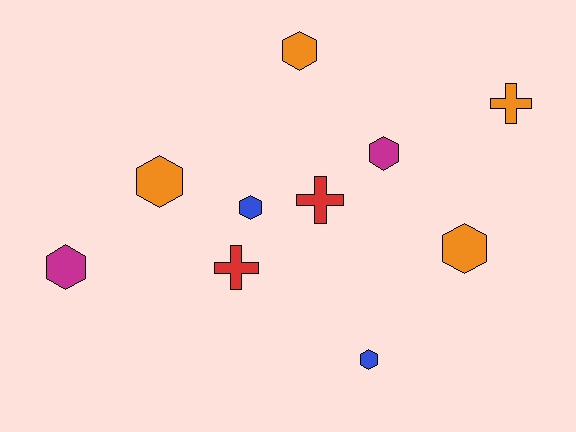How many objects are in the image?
There are 10 objects.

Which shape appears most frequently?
Hexagon, with 7 objects.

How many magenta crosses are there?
There are no magenta crosses.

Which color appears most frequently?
Orange, with 4 objects.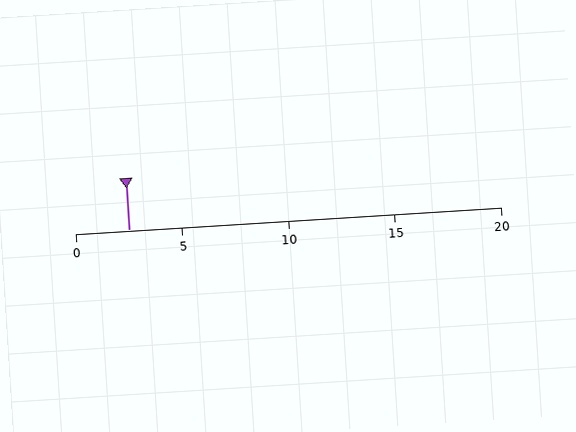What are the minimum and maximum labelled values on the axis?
The axis runs from 0 to 20.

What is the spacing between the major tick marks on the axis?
The major ticks are spaced 5 apart.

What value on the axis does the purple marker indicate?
The marker indicates approximately 2.5.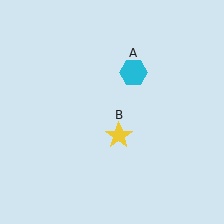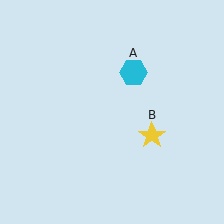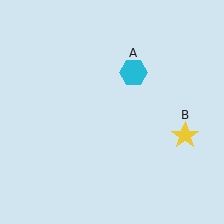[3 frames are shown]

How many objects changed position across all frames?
1 object changed position: yellow star (object B).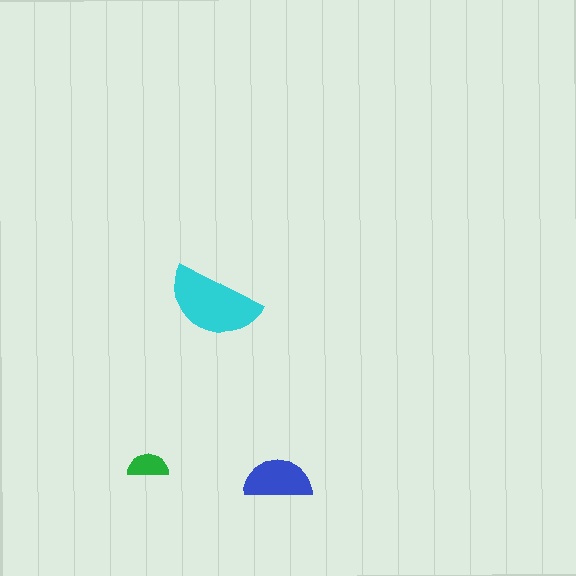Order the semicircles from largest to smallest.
the cyan one, the blue one, the green one.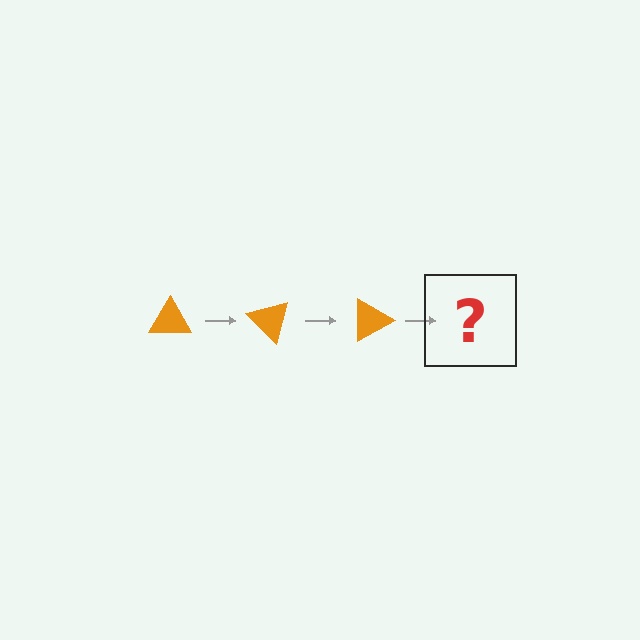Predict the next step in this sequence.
The next step is an orange triangle rotated 135 degrees.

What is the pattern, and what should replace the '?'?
The pattern is that the triangle rotates 45 degrees each step. The '?' should be an orange triangle rotated 135 degrees.